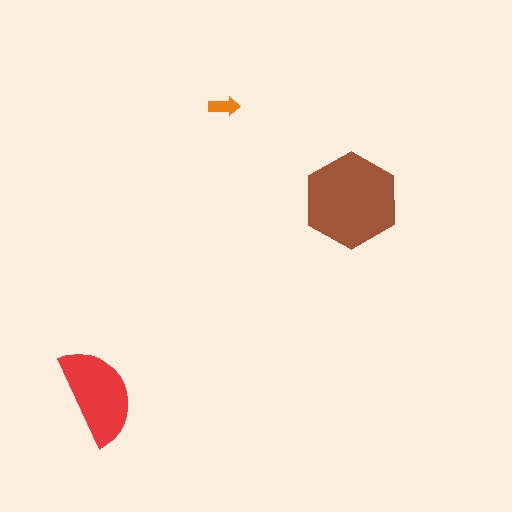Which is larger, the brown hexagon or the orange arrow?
The brown hexagon.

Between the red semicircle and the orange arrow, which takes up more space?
The red semicircle.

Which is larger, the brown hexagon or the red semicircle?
The brown hexagon.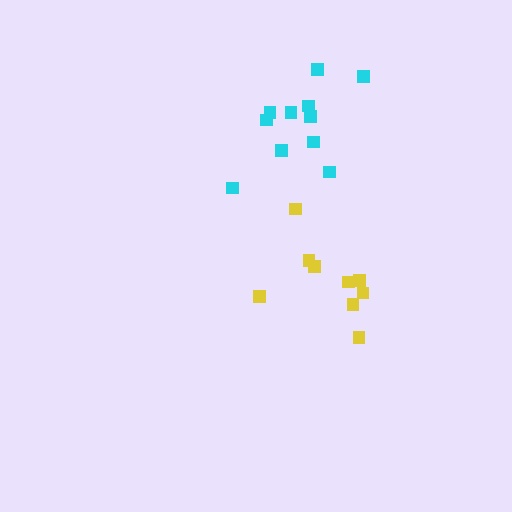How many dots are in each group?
Group 1: 9 dots, Group 2: 11 dots (20 total).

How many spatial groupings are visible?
There are 2 spatial groupings.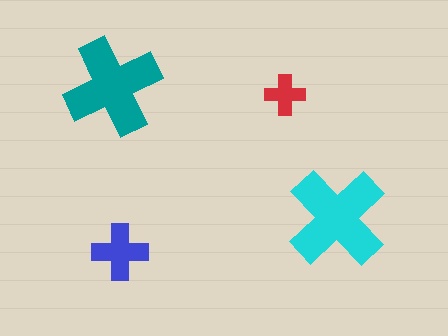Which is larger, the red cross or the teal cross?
The teal one.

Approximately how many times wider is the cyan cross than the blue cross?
About 2 times wider.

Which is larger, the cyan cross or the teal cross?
The cyan one.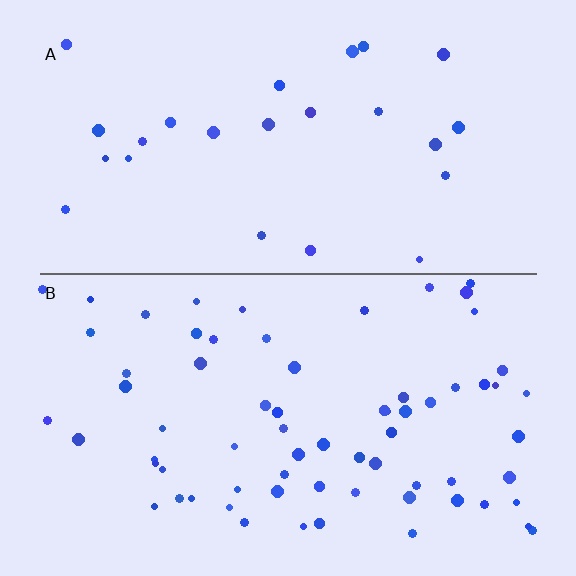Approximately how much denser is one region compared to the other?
Approximately 2.8× — region B over region A.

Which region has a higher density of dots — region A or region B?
B (the bottom).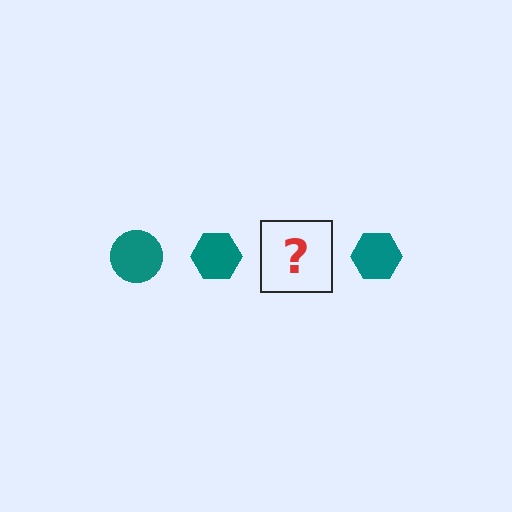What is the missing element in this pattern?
The missing element is a teal circle.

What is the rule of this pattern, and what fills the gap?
The rule is that the pattern cycles through circle, hexagon shapes in teal. The gap should be filled with a teal circle.